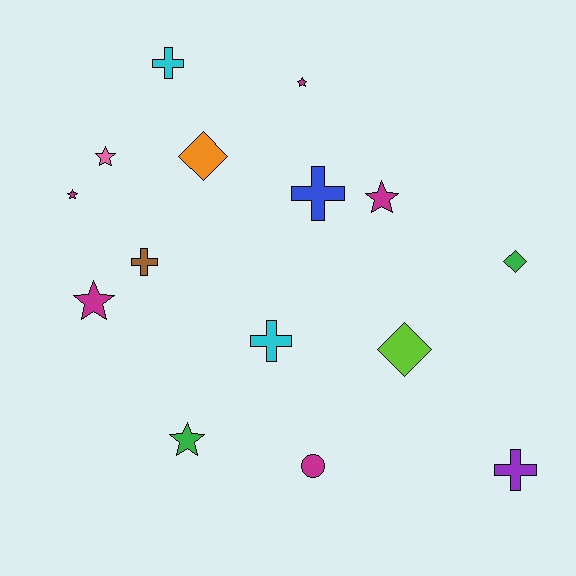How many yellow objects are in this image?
There are no yellow objects.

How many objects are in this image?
There are 15 objects.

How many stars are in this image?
There are 6 stars.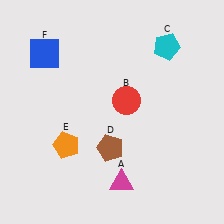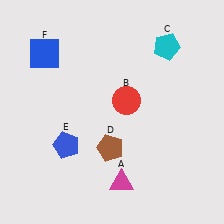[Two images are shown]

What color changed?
The pentagon (E) changed from orange in Image 1 to blue in Image 2.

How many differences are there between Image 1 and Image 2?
There is 1 difference between the two images.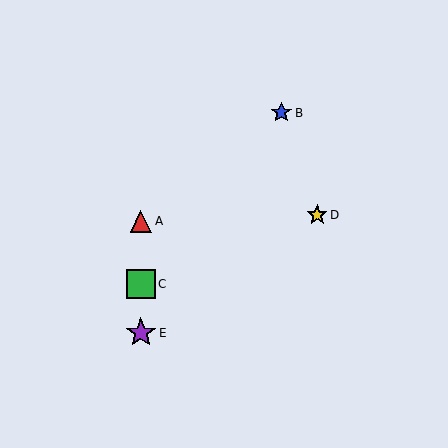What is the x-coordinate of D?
Object D is at x≈317.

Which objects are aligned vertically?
Objects A, C, E are aligned vertically.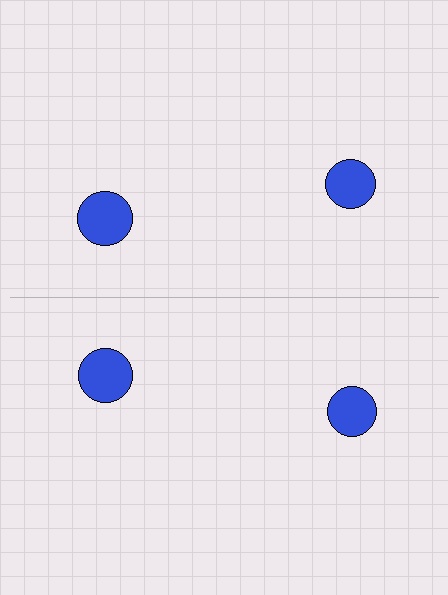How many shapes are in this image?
There are 4 shapes in this image.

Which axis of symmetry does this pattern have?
The pattern has a horizontal axis of symmetry running through the center of the image.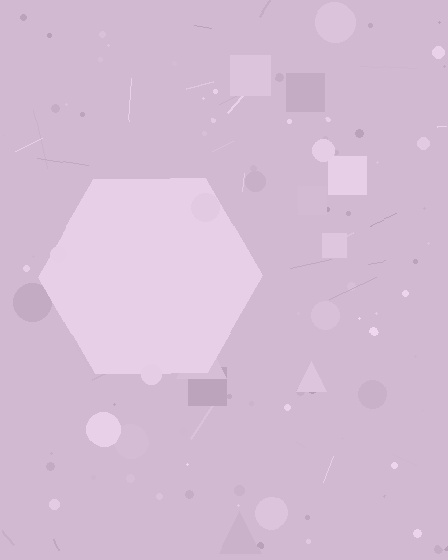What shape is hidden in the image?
A hexagon is hidden in the image.